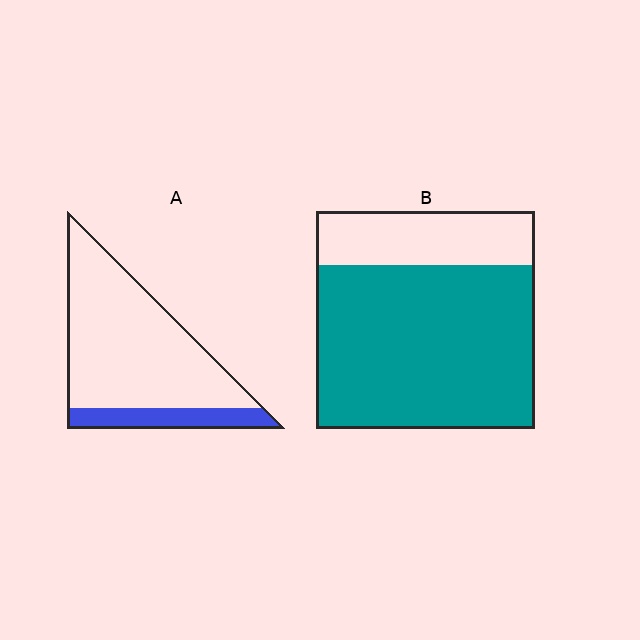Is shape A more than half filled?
No.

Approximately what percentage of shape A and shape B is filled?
A is approximately 20% and B is approximately 75%.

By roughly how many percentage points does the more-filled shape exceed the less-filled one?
By roughly 55 percentage points (B over A).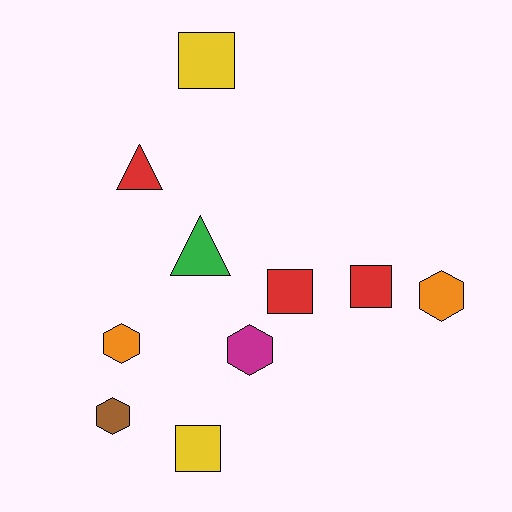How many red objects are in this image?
There are 3 red objects.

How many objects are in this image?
There are 10 objects.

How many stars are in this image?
There are no stars.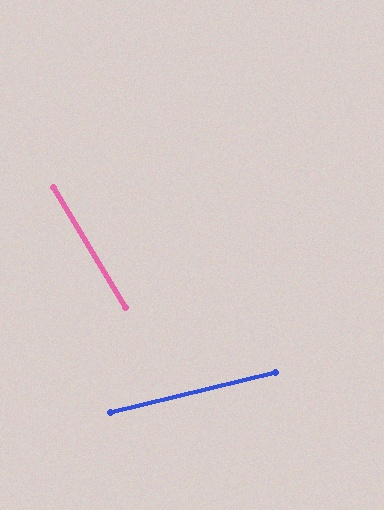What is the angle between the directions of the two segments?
Approximately 73 degrees.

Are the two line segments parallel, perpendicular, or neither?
Neither parallel nor perpendicular — they differ by about 73°.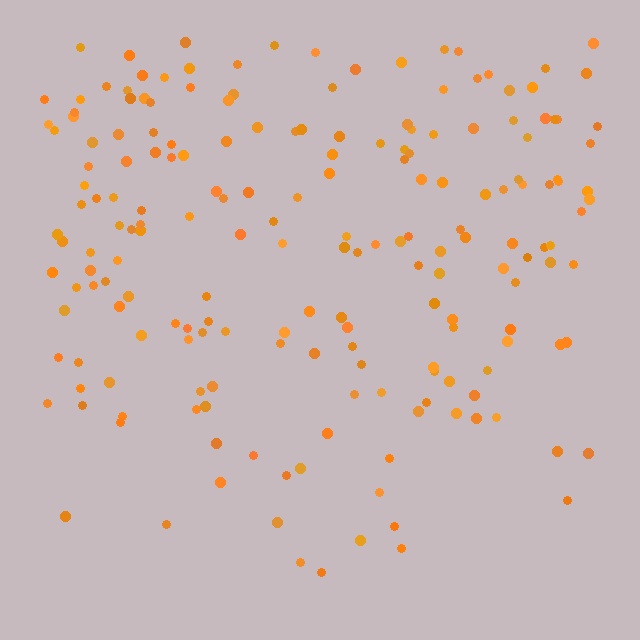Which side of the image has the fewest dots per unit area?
The bottom.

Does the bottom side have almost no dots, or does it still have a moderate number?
Still a moderate number, just noticeably fewer than the top.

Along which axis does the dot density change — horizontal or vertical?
Vertical.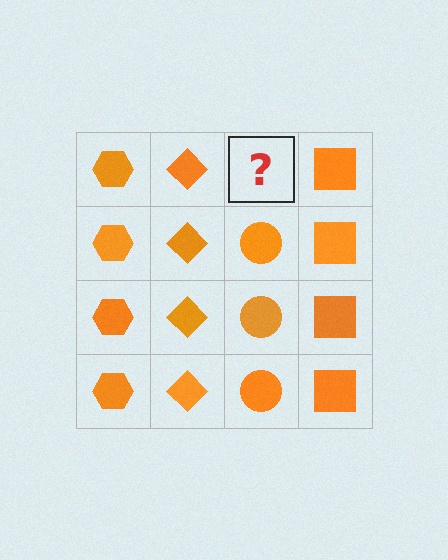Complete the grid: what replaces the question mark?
The question mark should be replaced with an orange circle.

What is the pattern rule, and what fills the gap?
The rule is that each column has a consistent shape. The gap should be filled with an orange circle.